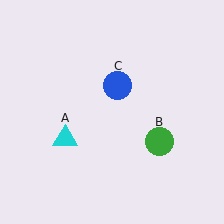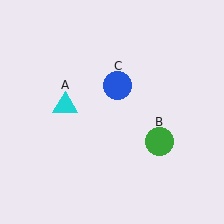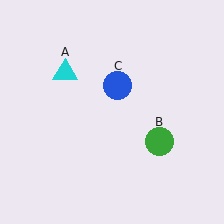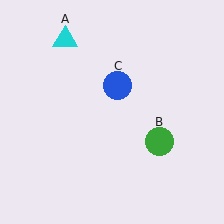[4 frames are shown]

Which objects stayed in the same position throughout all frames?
Green circle (object B) and blue circle (object C) remained stationary.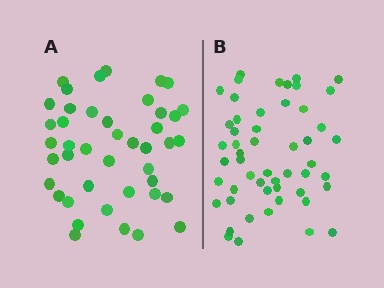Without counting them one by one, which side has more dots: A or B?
Region B (the right region) has more dots.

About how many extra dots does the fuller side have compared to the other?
Region B has roughly 8 or so more dots than region A.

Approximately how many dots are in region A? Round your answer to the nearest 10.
About 40 dots. (The exact count is 43, which rounds to 40.)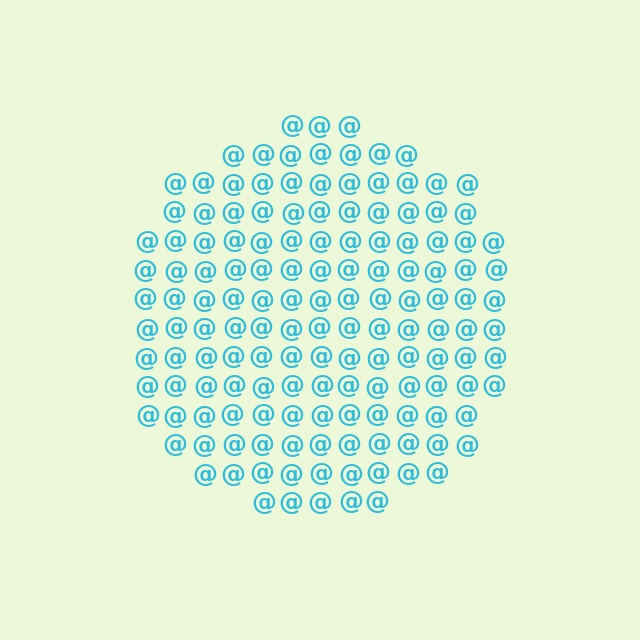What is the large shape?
The large shape is a circle.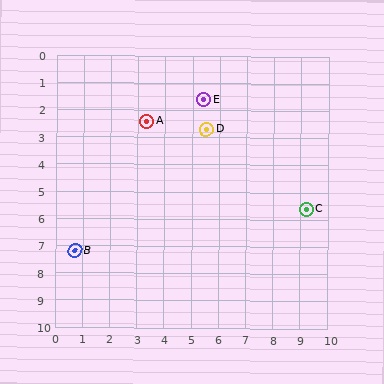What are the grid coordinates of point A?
Point A is at approximately (3.3, 2.4).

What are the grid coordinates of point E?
Point E is at approximately (5.4, 1.6).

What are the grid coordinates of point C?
Point C is at approximately (9.2, 5.6).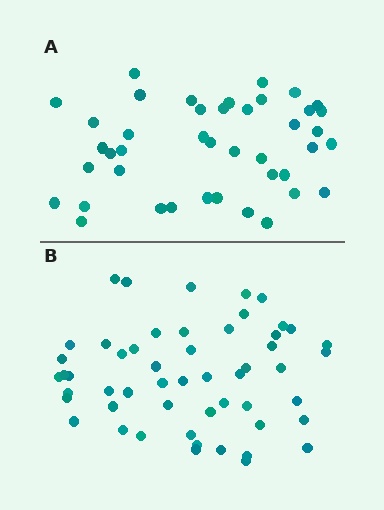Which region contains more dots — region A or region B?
Region B (the bottom region) has more dots.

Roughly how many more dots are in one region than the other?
Region B has roughly 12 or so more dots than region A.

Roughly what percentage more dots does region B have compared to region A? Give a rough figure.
About 25% more.